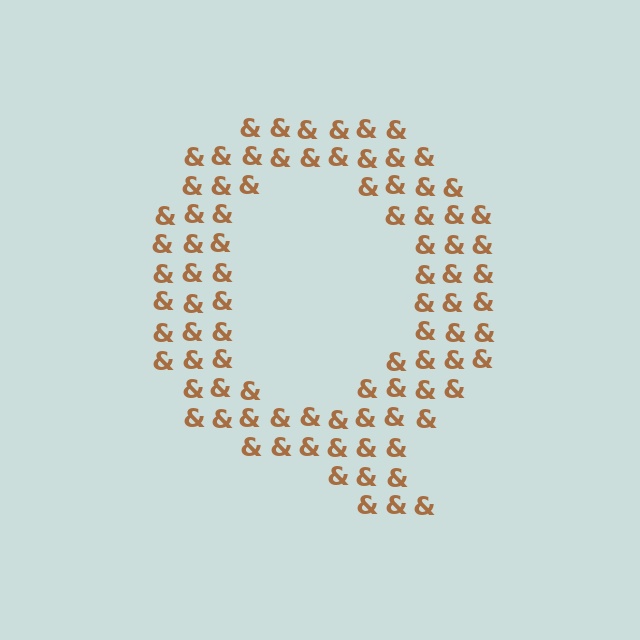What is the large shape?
The large shape is the letter Q.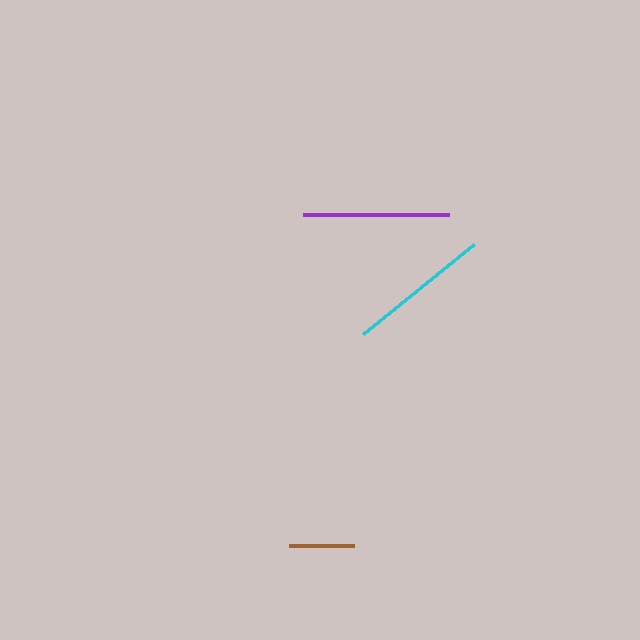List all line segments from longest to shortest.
From longest to shortest: purple, cyan, brown.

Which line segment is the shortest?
The brown line is the shortest at approximately 64 pixels.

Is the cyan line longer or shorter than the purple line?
The purple line is longer than the cyan line.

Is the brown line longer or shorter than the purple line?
The purple line is longer than the brown line.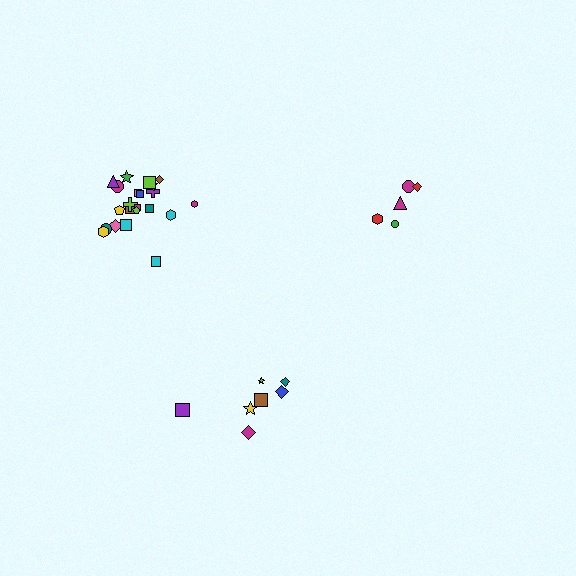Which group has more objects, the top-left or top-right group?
The top-left group.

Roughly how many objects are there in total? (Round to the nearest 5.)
Roughly 35 objects in total.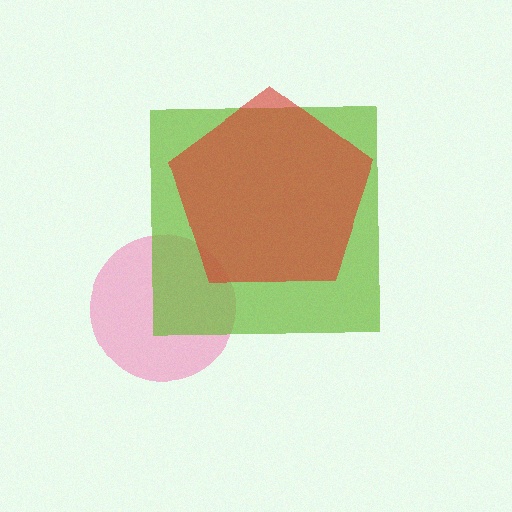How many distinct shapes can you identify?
There are 3 distinct shapes: a pink circle, a lime square, a red pentagon.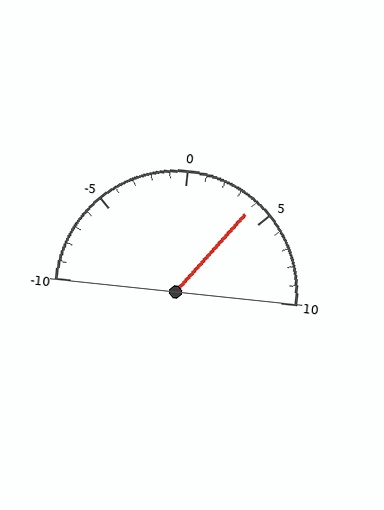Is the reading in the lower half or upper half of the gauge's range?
The reading is in the upper half of the range (-10 to 10).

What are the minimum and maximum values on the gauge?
The gauge ranges from -10 to 10.